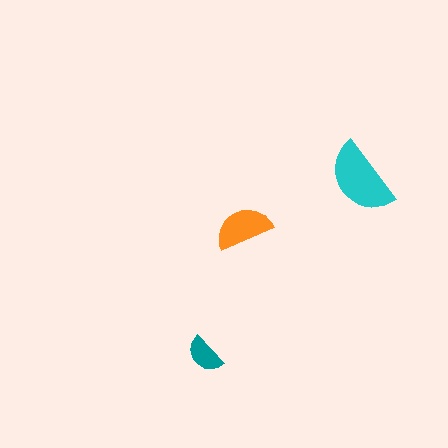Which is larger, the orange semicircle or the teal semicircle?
The orange one.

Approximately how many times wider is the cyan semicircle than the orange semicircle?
About 1.5 times wider.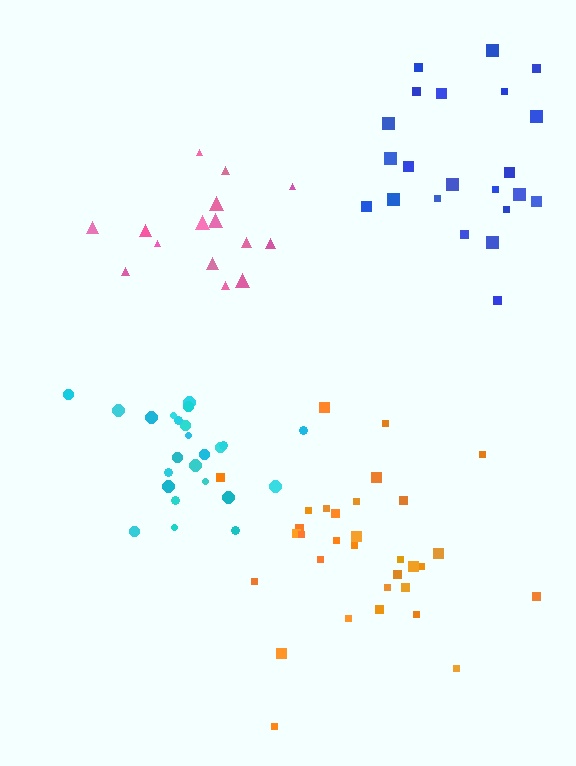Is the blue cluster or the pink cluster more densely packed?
Pink.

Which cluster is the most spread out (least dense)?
Blue.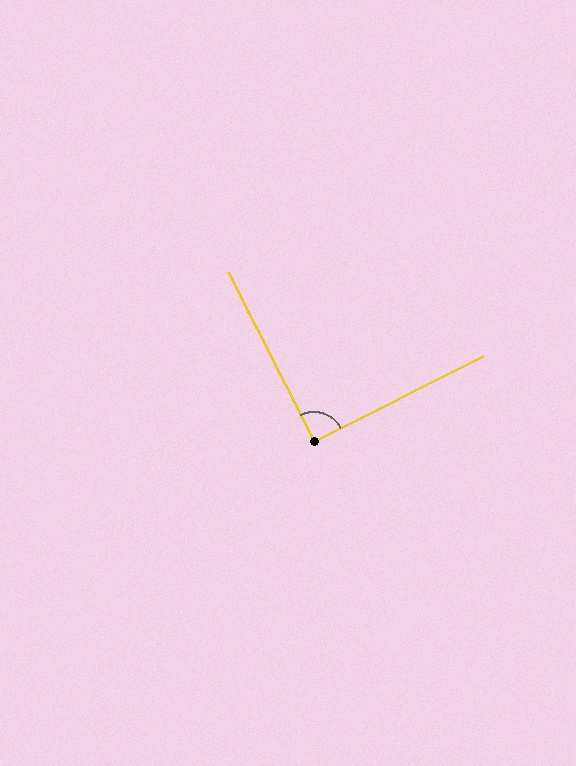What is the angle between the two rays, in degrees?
Approximately 90 degrees.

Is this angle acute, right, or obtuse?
It is approximately a right angle.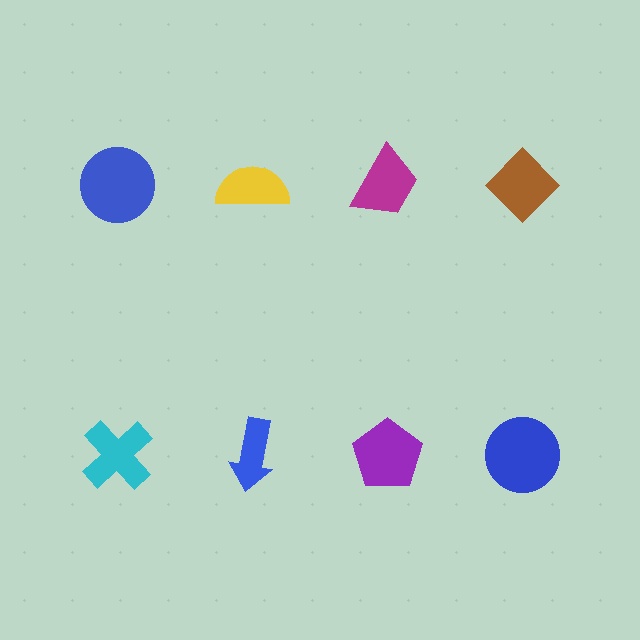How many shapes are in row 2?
4 shapes.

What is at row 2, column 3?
A purple pentagon.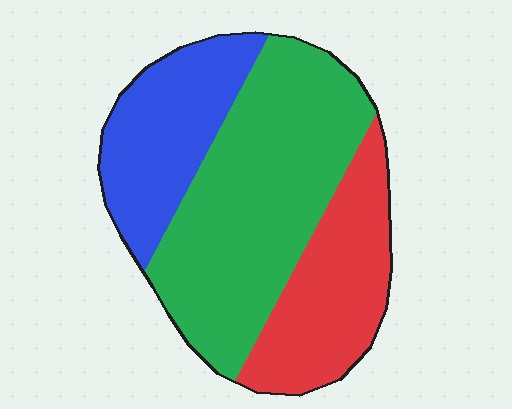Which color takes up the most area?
Green, at roughly 50%.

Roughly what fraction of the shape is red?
Red covers 26% of the shape.